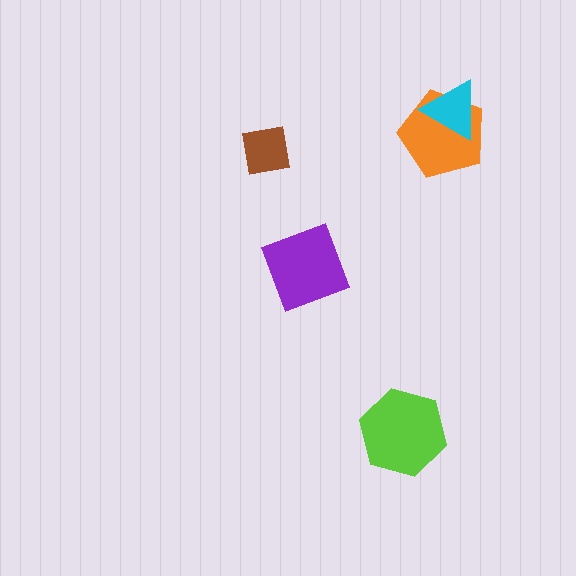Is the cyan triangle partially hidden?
No, no other shape covers it.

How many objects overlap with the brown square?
0 objects overlap with the brown square.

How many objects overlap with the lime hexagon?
0 objects overlap with the lime hexagon.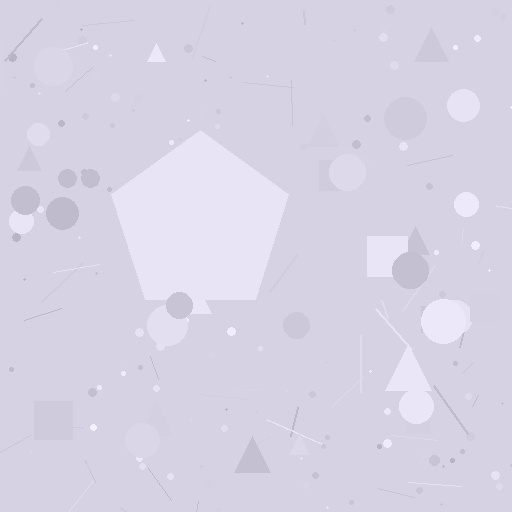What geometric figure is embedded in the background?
A pentagon is embedded in the background.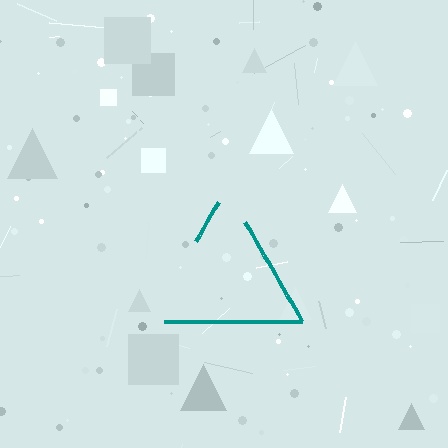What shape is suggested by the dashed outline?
The dashed outline suggests a triangle.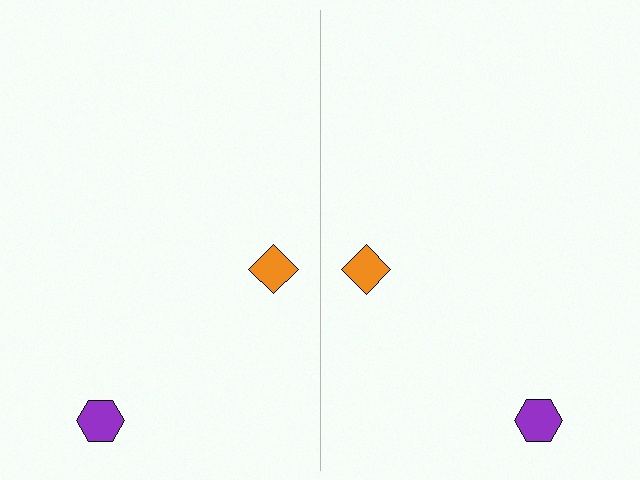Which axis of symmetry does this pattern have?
The pattern has a vertical axis of symmetry running through the center of the image.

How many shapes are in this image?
There are 4 shapes in this image.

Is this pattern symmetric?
Yes, this pattern has bilateral (reflection) symmetry.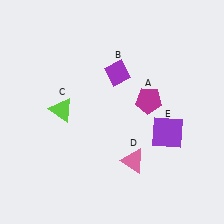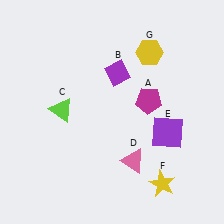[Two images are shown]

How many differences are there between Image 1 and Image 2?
There are 2 differences between the two images.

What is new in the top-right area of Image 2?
A yellow hexagon (G) was added in the top-right area of Image 2.